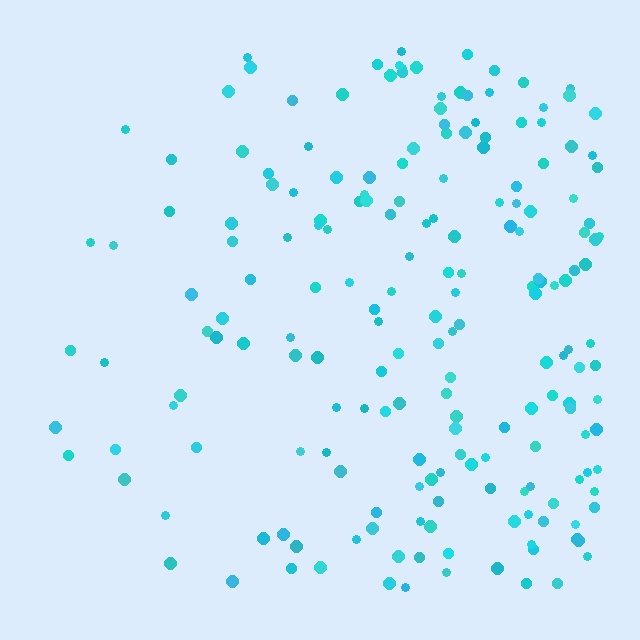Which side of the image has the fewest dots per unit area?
The left.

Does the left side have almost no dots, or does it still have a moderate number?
Still a moderate number, just noticeably fewer than the right.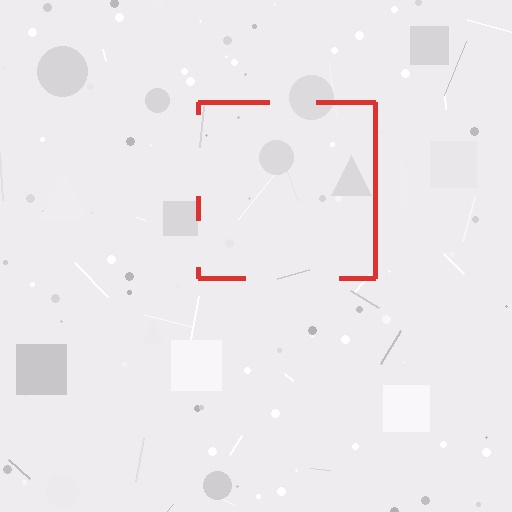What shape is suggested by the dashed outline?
The dashed outline suggests a square.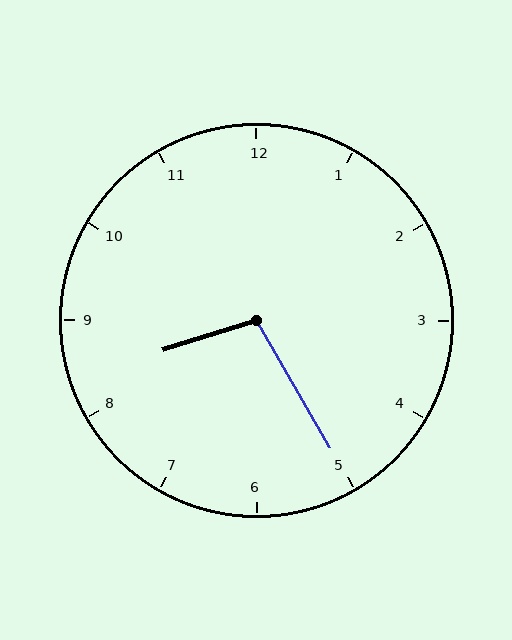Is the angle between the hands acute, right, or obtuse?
It is obtuse.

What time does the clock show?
8:25.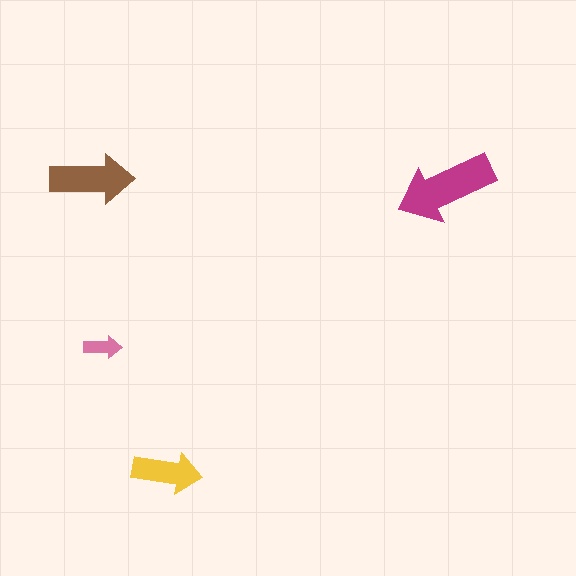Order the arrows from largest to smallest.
the magenta one, the brown one, the yellow one, the pink one.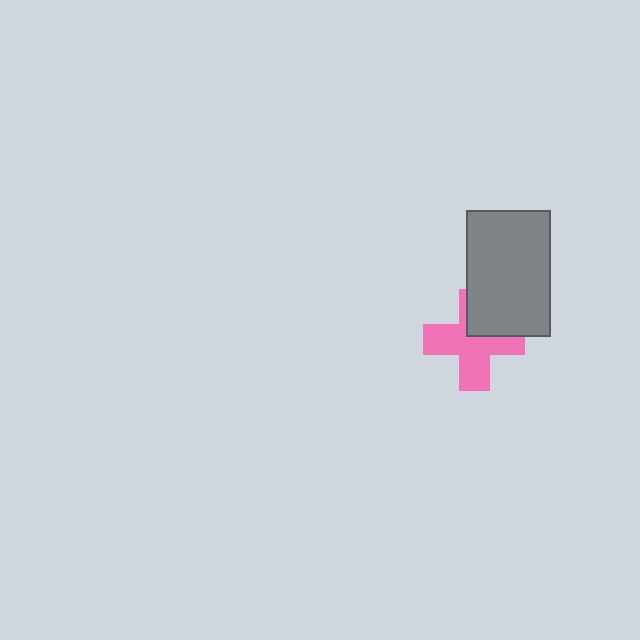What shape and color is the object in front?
The object in front is a gray rectangle.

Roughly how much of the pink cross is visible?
Most of it is visible (roughly 69%).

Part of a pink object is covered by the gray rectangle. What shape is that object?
It is a cross.